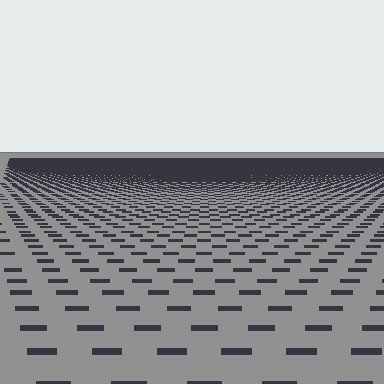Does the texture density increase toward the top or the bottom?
Density increases toward the top.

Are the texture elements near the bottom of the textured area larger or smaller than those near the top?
Larger. Near the bottom, elements are closer to the viewer and appear at a bigger on-screen size.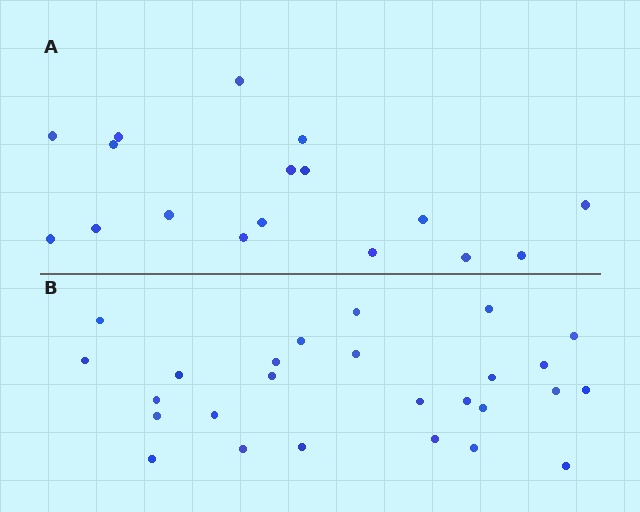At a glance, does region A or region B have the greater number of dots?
Region B (the bottom region) has more dots.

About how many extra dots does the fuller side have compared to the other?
Region B has roughly 8 or so more dots than region A.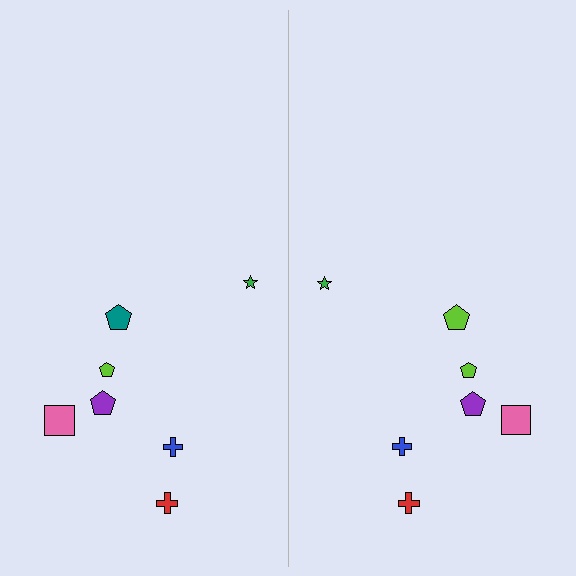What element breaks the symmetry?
The lime pentagon on the right side breaks the symmetry — its mirror counterpart is teal.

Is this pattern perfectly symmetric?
No, the pattern is not perfectly symmetric. The lime pentagon on the right side breaks the symmetry — its mirror counterpart is teal.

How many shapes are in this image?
There are 14 shapes in this image.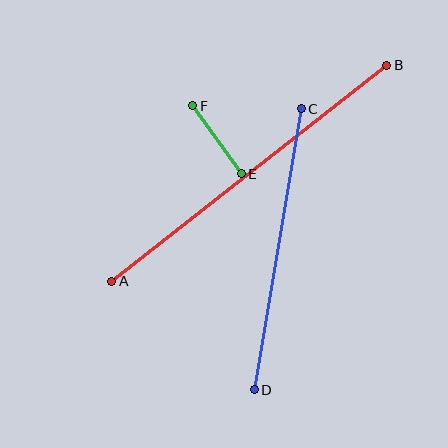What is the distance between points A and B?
The distance is approximately 350 pixels.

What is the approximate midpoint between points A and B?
The midpoint is at approximately (249, 173) pixels.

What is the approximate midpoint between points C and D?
The midpoint is at approximately (278, 249) pixels.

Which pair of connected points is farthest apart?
Points A and B are farthest apart.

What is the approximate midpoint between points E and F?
The midpoint is at approximately (217, 140) pixels.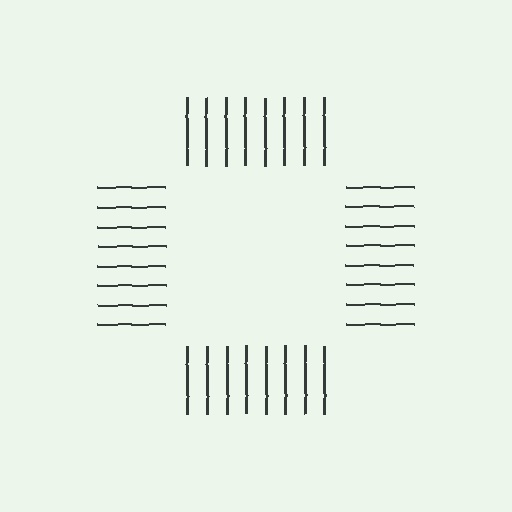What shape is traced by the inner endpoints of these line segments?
An illusory square — the line segments terminate on its edges but no continuous stroke is drawn.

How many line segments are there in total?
32 — 8 along each of the 4 edges.